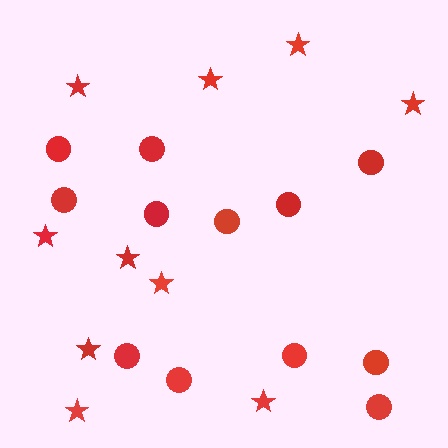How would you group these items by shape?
There are 2 groups: one group of stars (10) and one group of circles (12).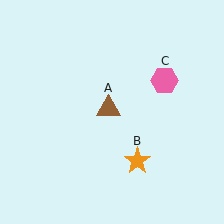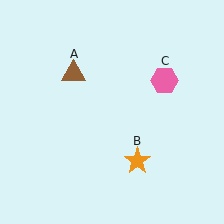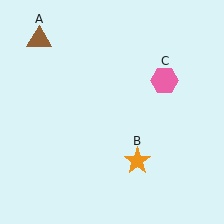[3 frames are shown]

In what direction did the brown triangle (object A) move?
The brown triangle (object A) moved up and to the left.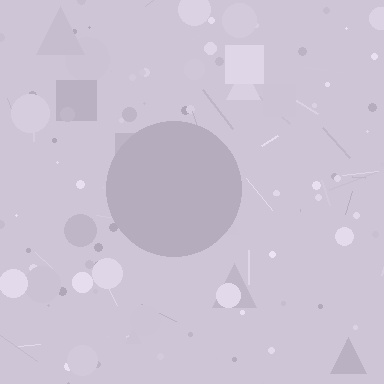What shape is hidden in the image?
A circle is hidden in the image.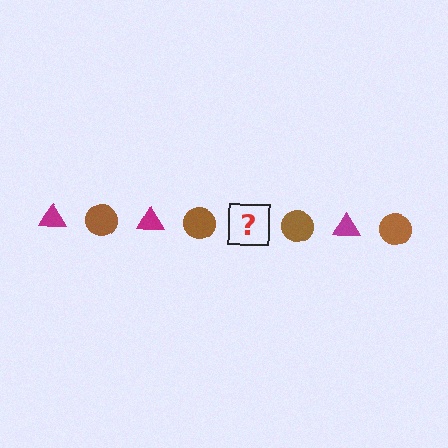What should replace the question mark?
The question mark should be replaced with a magenta triangle.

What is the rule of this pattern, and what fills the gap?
The rule is that the pattern alternates between magenta triangle and brown circle. The gap should be filled with a magenta triangle.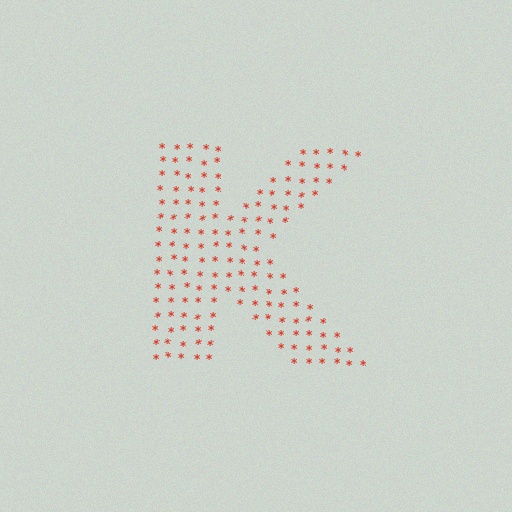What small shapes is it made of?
It is made of small asterisks.